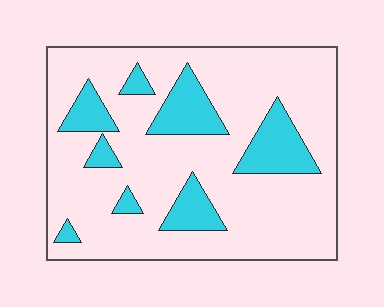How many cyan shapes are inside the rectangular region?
8.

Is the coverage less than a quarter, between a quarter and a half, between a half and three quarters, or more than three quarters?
Less than a quarter.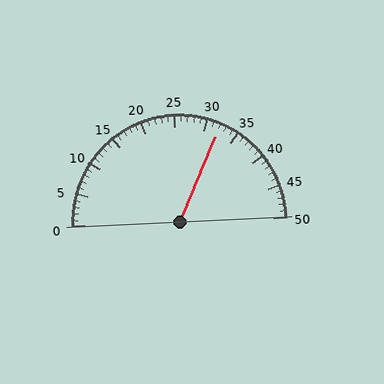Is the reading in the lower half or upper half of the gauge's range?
The reading is in the upper half of the range (0 to 50).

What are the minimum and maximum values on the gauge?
The gauge ranges from 0 to 50.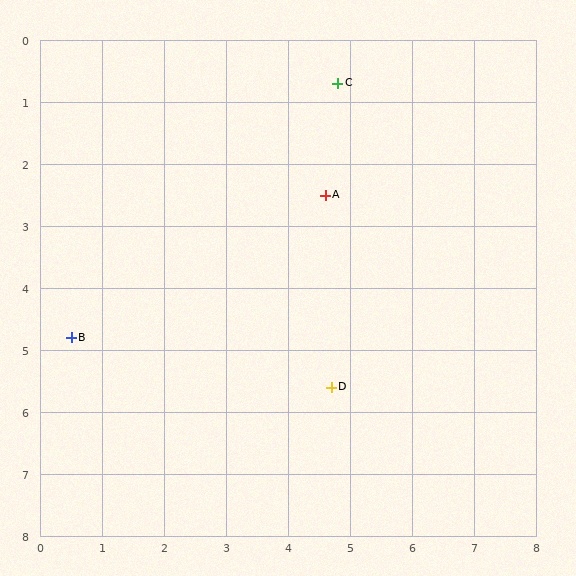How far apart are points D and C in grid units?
Points D and C are about 4.9 grid units apart.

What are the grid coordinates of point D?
Point D is at approximately (4.7, 5.6).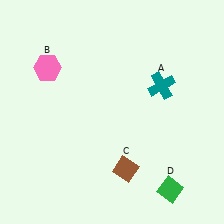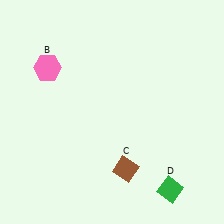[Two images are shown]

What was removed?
The teal cross (A) was removed in Image 2.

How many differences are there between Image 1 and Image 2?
There is 1 difference between the two images.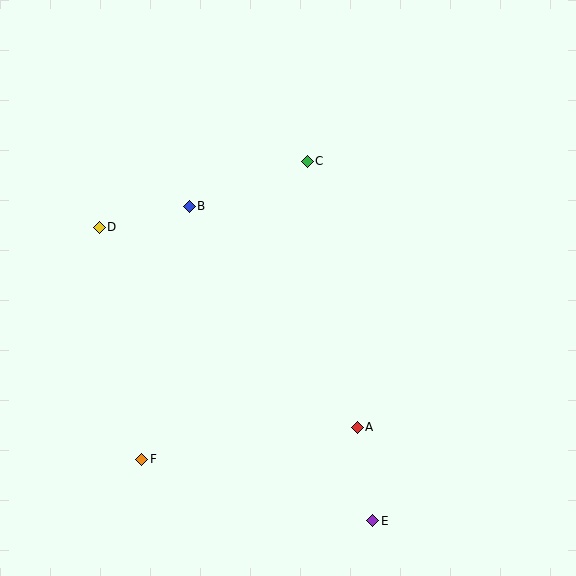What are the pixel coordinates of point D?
Point D is at (99, 227).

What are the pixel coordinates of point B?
Point B is at (189, 206).